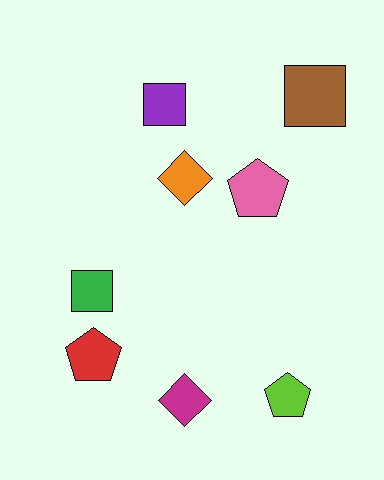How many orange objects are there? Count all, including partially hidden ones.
There is 1 orange object.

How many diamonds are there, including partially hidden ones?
There are 2 diamonds.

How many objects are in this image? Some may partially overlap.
There are 8 objects.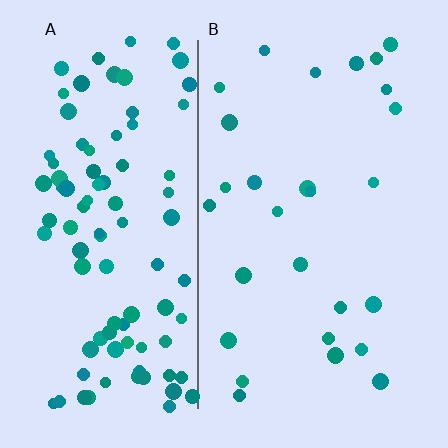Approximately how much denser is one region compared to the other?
Approximately 3.5× — region A over region B.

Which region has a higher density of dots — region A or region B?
A (the left).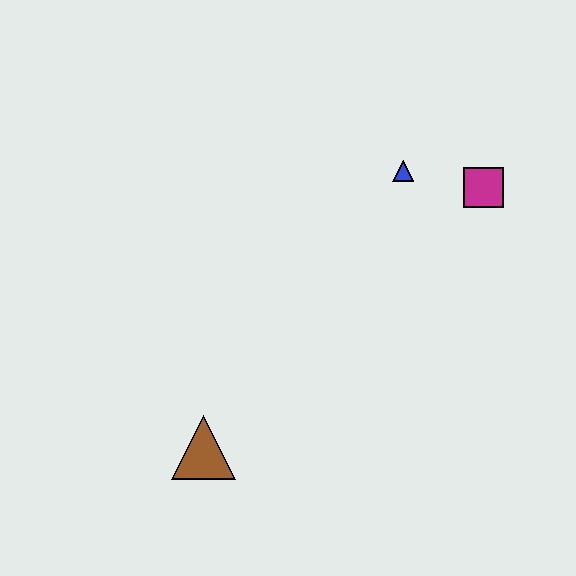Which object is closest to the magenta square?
The blue triangle is closest to the magenta square.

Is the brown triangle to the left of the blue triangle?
Yes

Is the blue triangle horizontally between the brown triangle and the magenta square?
Yes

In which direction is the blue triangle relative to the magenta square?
The blue triangle is to the left of the magenta square.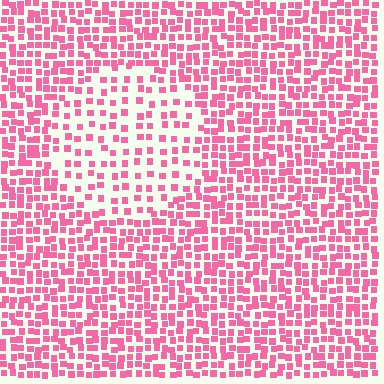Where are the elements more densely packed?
The elements are more densely packed outside the circle boundary.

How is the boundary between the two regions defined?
The boundary is defined by a change in element density (approximately 2.1x ratio). All elements are the same color, size, and shape.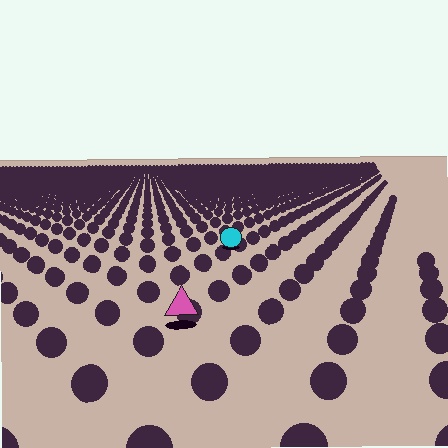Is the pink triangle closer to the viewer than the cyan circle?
Yes. The pink triangle is closer — you can tell from the texture gradient: the ground texture is coarser near it.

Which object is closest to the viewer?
The pink triangle is closest. The texture marks near it are larger and more spread out.